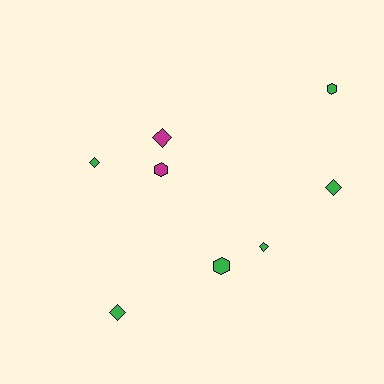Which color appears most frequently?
Green, with 6 objects.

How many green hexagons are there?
There are 2 green hexagons.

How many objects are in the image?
There are 8 objects.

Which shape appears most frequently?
Diamond, with 5 objects.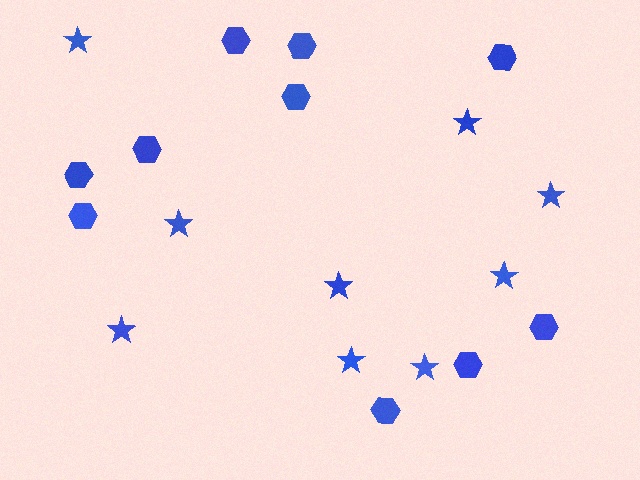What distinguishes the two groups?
There are 2 groups: one group of hexagons (10) and one group of stars (9).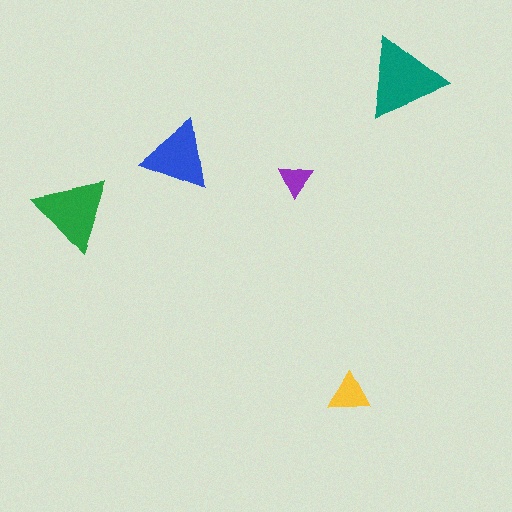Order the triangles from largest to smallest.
the teal one, the green one, the blue one, the yellow one, the purple one.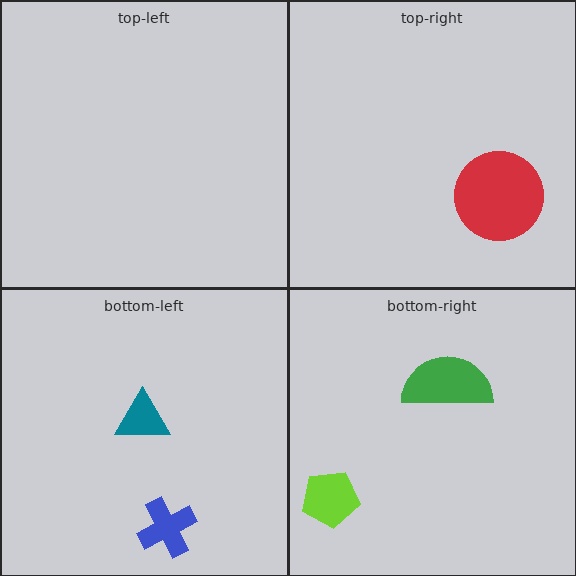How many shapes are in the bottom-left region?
2.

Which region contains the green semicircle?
The bottom-right region.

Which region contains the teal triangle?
The bottom-left region.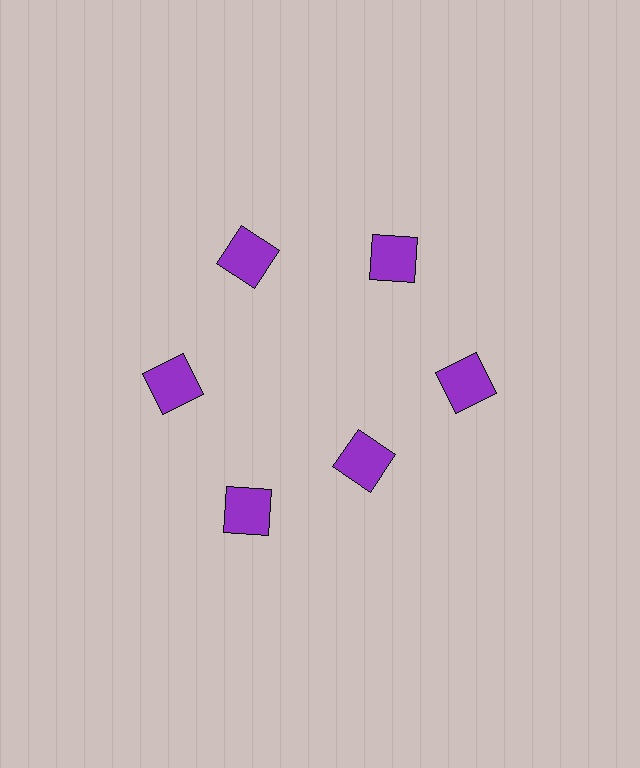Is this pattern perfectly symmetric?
No. The 6 purple squares are arranged in a ring, but one element near the 5 o'clock position is pulled inward toward the center, breaking the 6-fold rotational symmetry.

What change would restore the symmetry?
The symmetry would be restored by moving it outward, back onto the ring so that all 6 squares sit at equal angles and equal distance from the center.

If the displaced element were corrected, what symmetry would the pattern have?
It would have 6-fold rotational symmetry — the pattern would map onto itself every 60 degrees.